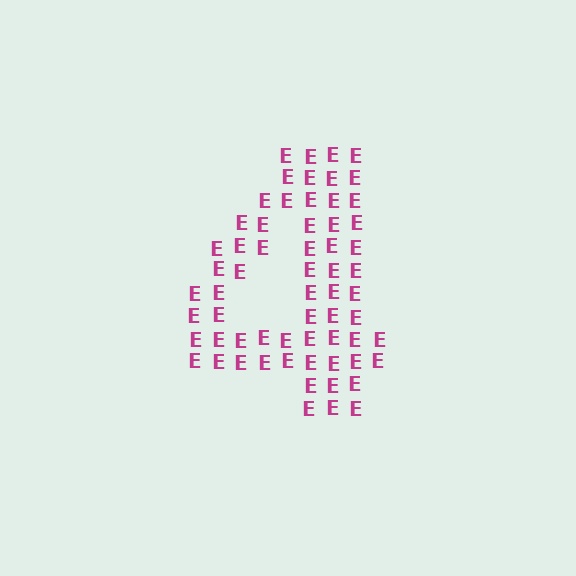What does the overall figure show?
The overall figure shows the digit 4.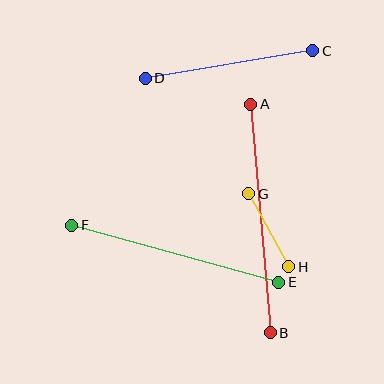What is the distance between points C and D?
The distance is approximately 170 pixels.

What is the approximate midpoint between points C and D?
The midpoint is at approximately (229, 64) pixels.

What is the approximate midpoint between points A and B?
The midpoint is at approximately (261, 219) pixels.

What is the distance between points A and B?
The distance is approximately 229 pixels.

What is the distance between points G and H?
The distance is approximately 83 pixels.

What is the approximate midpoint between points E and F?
The midpoint is at approximately (175, 254) pixels.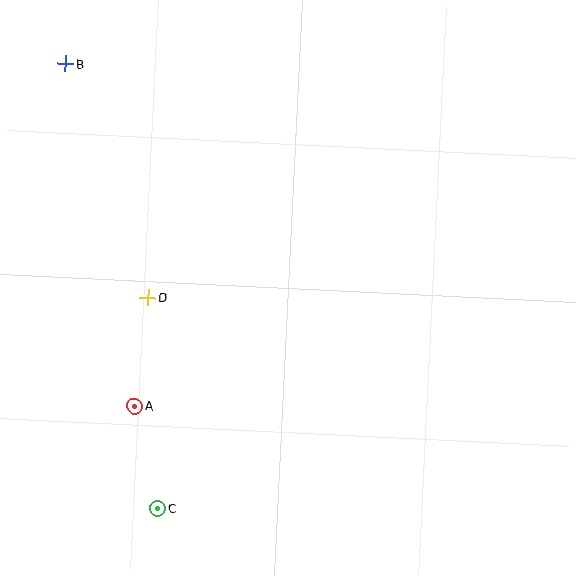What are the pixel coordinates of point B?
Point B is at (65, 64).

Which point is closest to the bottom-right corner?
Point C is closest to the bottom-right corner.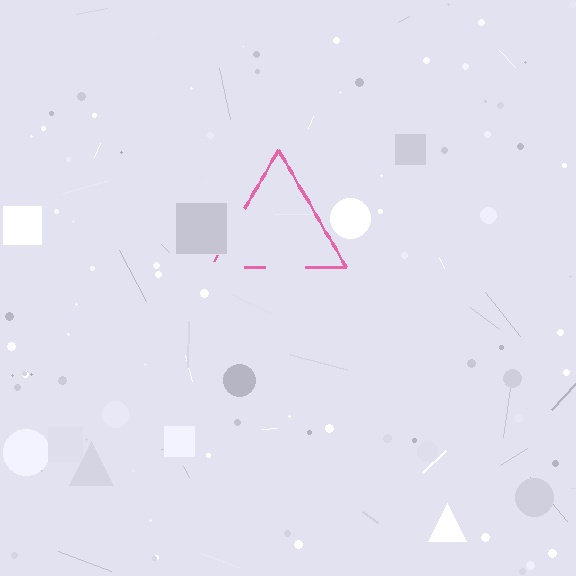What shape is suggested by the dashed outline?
The dashed outline suggests a triangle.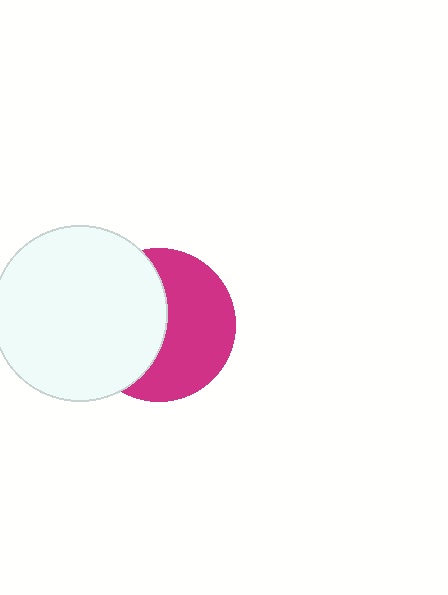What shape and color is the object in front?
The object in front is a white circle.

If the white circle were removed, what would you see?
You would see the complete magenta circle.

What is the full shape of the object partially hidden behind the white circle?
The partially hidden object is a magenta circle.